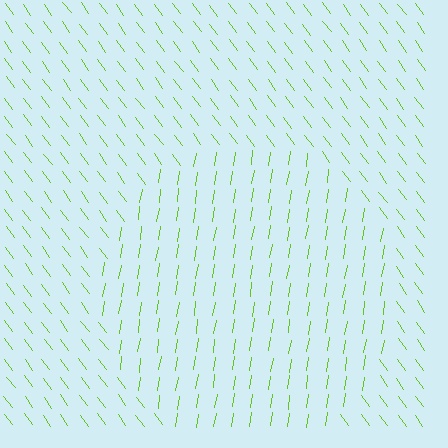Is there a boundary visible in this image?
Yes, there is a texture boundary formed by a change in line orientation.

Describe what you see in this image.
The image is filled with small lime line segments. A circle region in the image has lines oriented differently from the surrounding lines, creating a visible texture boundary.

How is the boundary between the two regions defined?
The boundary is defined purely by a change in line orientation (approximately 45 degrees difference). All lines are the same color and thickness.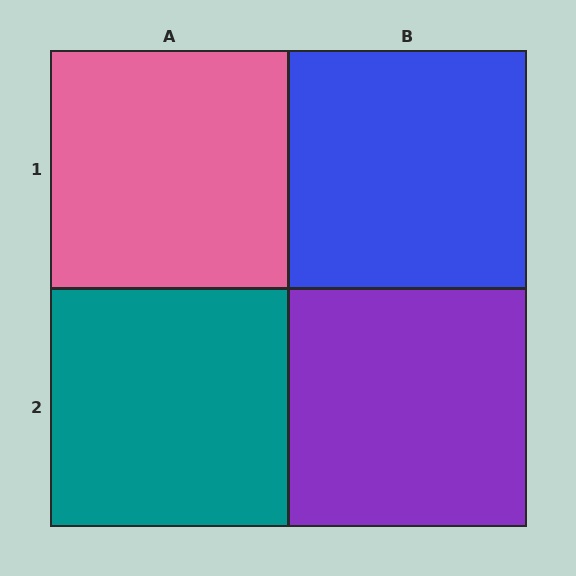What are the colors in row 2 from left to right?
Teal, purple.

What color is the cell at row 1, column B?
Blue.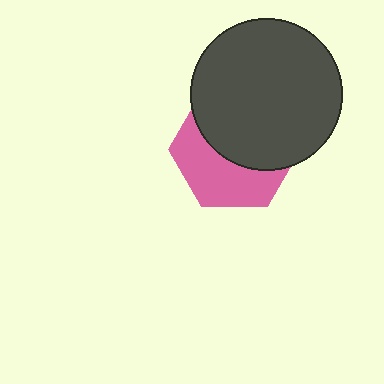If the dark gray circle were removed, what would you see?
You would see the complete pink hexagon.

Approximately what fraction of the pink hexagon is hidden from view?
Roughly 55% of the pink hexagon is hidden behind the dark gray circle.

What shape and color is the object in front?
The object in front is a dark gray circle.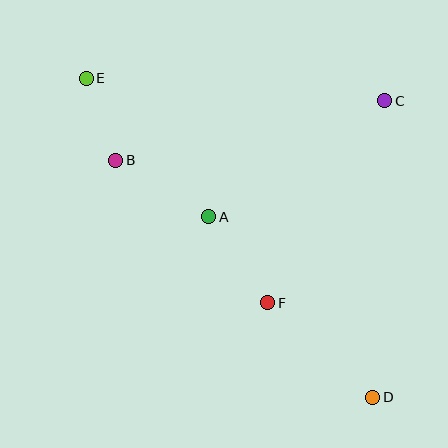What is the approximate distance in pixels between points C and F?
The distance between C and F is approximately 233 pixels.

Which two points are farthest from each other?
Points D and E are farthest from each other.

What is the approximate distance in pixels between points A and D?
The distance between A and D is approximately 244 pixels.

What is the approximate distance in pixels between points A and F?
The distance between A and F is approximately 105 pixels.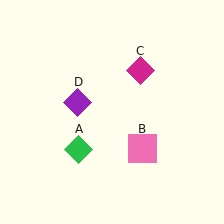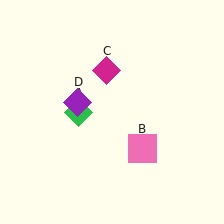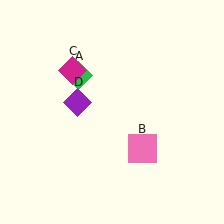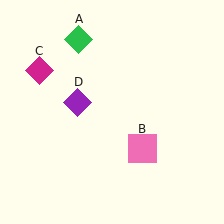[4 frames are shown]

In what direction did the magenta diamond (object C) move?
The magenta diamond (object C) moved left.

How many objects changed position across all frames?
2 objects changed position: green diamond (object A), magenta diamond (object C).